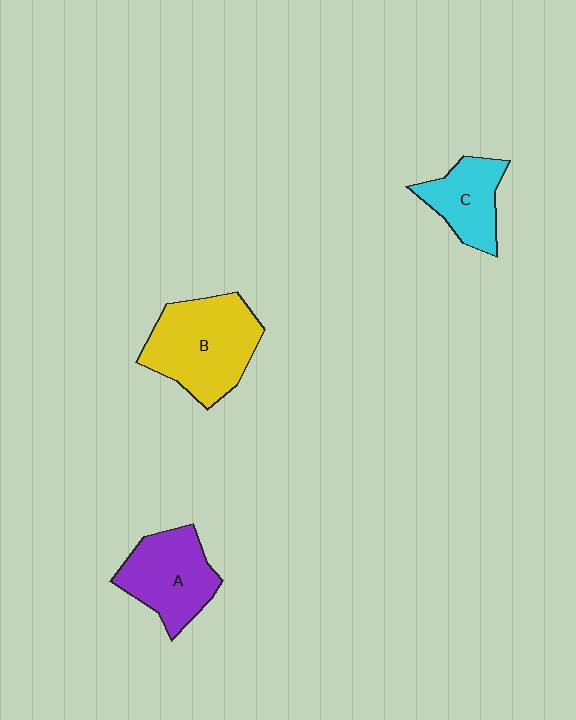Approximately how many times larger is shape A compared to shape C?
Approximately 1.3 times.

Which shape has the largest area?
Shape B (yellow).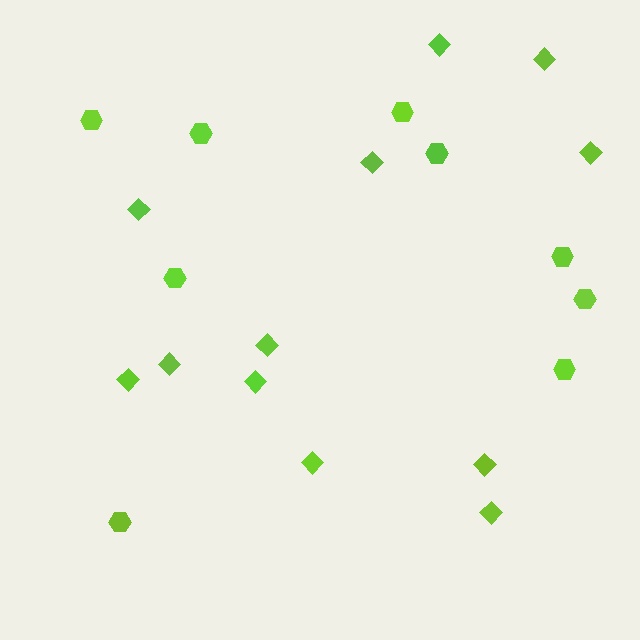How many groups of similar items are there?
There are 2 groups: one group of hexagons (9) and one group of diamonds (12).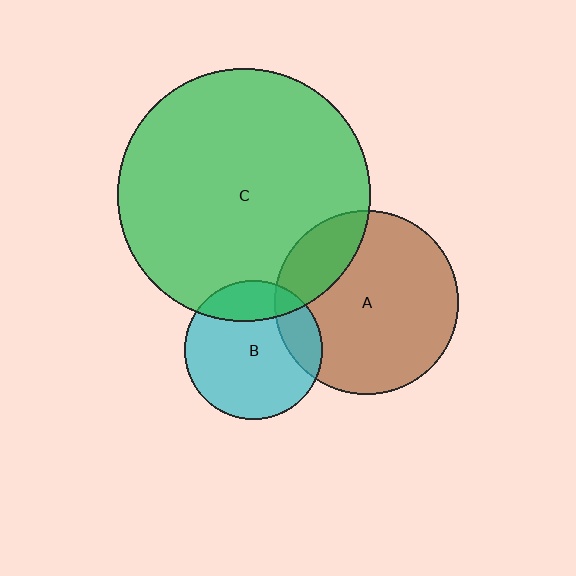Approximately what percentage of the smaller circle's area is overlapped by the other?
Approximately 20%.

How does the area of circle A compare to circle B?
Approximately 1.8 times.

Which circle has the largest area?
Circle C (green).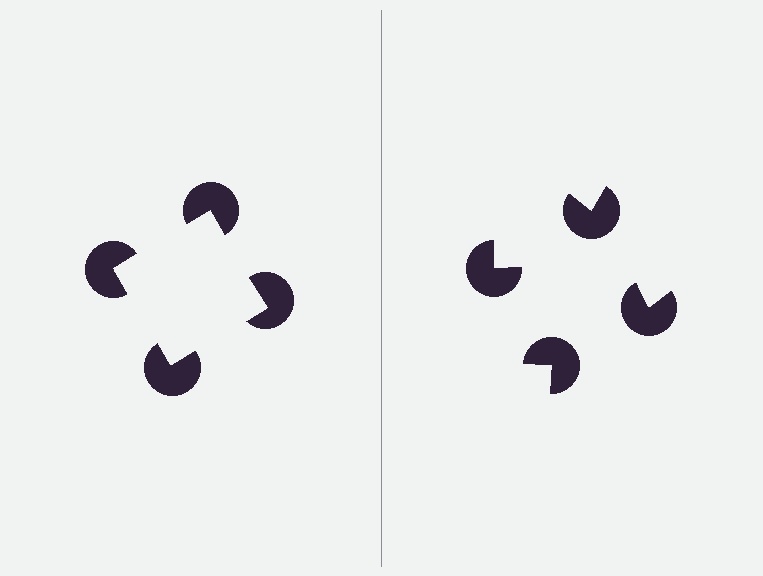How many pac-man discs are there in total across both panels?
8 — 4 on each side.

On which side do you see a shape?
An illusory square appears on the left side. On the right side the wedge cuts are rotated, so no coherent shape forms.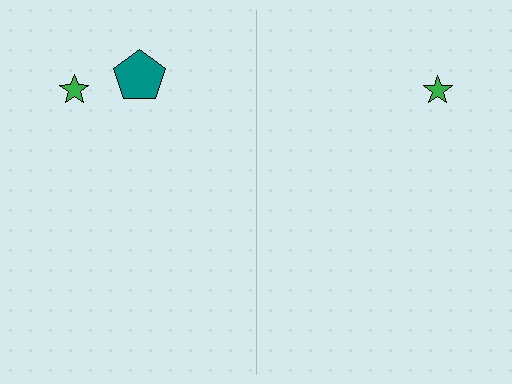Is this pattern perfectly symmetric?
No, the pattern is not perfectly symmetric. A teal pentagon is missing from the right side.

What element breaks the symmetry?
A teal pentagon is missing from the right side.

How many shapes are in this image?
There are 3 shapes in this image.